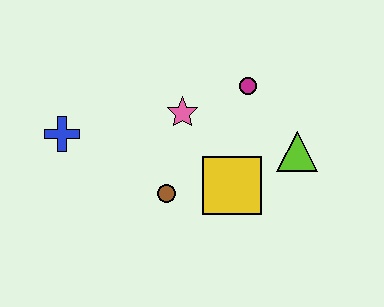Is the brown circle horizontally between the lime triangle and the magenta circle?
No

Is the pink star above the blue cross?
Yes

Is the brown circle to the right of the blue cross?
Yes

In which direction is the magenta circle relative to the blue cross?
The magenta circle is to the right of the blue cross.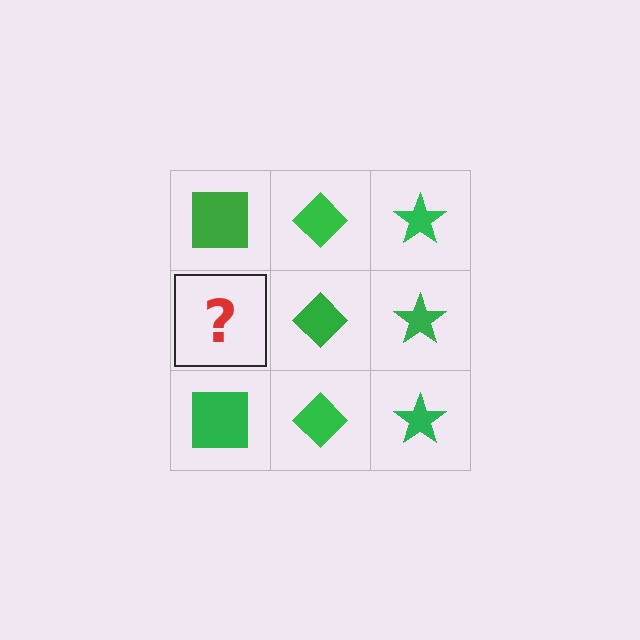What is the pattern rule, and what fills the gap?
The rule is that each column has a consistent shape. The gap should be filled with a green square.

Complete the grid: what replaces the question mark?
The question mark should be replaced with a green square.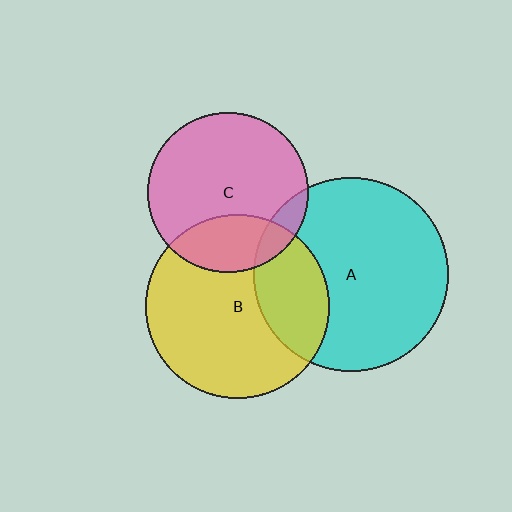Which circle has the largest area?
Circle A (cyan).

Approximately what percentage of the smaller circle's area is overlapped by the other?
Approximately 25%.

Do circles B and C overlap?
Yes.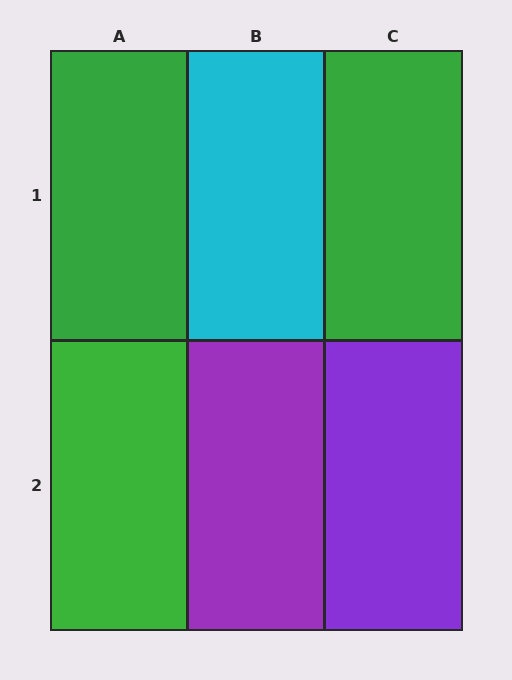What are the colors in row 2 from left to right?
Green, purple, purple.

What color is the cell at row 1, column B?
Cyan.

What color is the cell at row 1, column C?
Green.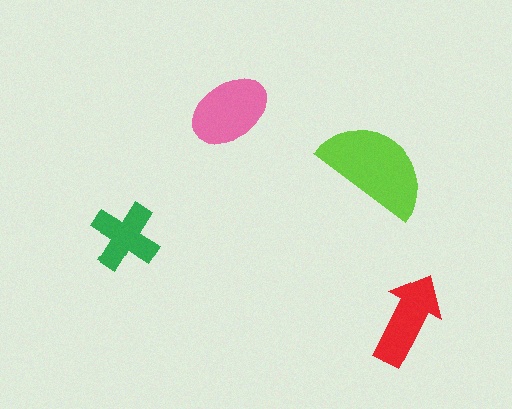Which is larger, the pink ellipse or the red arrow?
The pink ellipse.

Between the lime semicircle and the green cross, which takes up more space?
The lime semicircle.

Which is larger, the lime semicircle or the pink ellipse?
The lime semicircle.